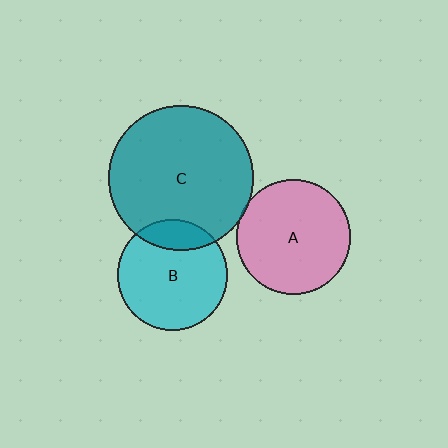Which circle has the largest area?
Circle C (teal).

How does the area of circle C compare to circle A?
Approximately 1.6 times.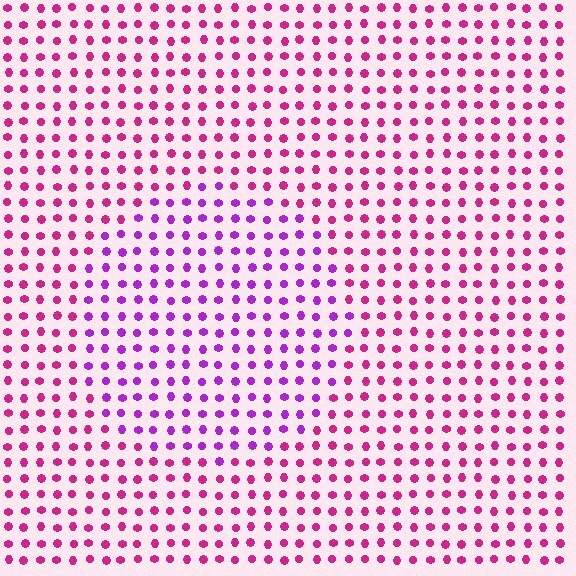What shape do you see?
I see a circle.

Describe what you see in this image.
The image is filled with small magenta elements in a uniform arrangement. A circle-shaped region is visible where the elements are tinted to a slightly different hue, forming a subtle color boundary.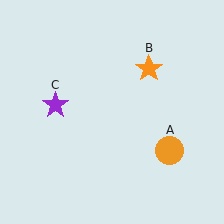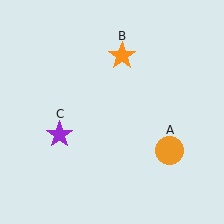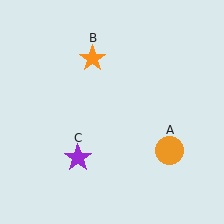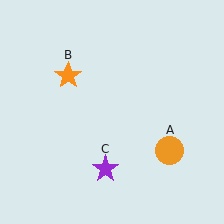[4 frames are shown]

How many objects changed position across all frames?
2 objects changed position: orange star (object B), purple star (object C).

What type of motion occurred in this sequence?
The orange star (object B), purple star (object C) rotated counterclockwise around the center of the scene.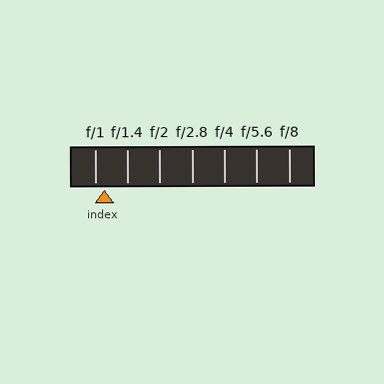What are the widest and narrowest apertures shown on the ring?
The widest aperture shown is f/1 and the narrowest is f/8.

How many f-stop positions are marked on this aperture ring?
There are 7 f-stop positions marked.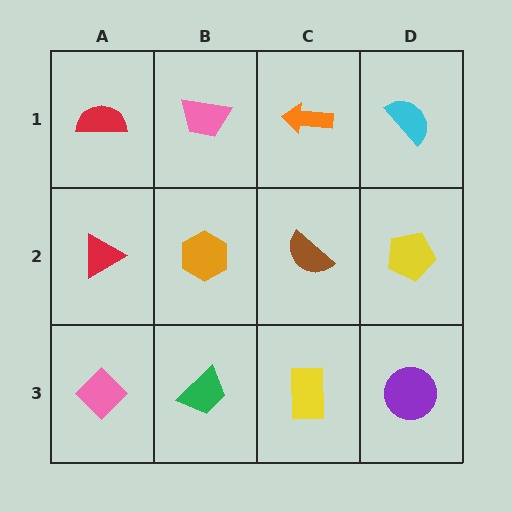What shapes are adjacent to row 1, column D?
A yellow pentagon (row 2, column D), an orange arrow (row 1, column C).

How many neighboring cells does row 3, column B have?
3.